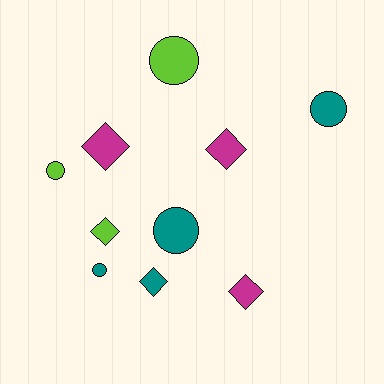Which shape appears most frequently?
Circle, with 5 objects.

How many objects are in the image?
There are 10 objects.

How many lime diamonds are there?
There is 1 lime diamond.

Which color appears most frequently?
Teal, with 4 objects.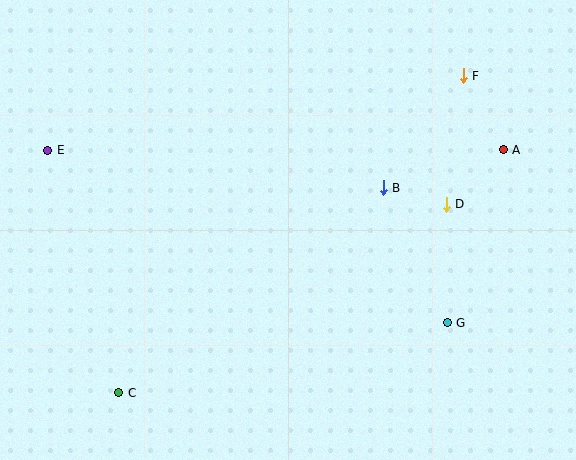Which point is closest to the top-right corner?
Point F is closest to the top-right corner.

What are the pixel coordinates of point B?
Point B is at (383, 188).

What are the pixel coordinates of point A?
Point A is at (503, 150).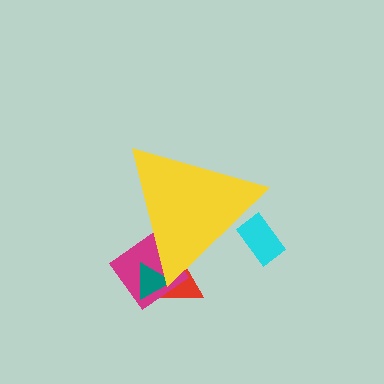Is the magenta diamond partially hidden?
Yes, the magenta diamond is partially hidden behind the yellow triangle.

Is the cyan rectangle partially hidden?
Yes, the cyan rectangle is partially hidden behind the yellow triangle.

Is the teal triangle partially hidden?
Yes, the teal triangle is partially hidden behind the yellow triangle.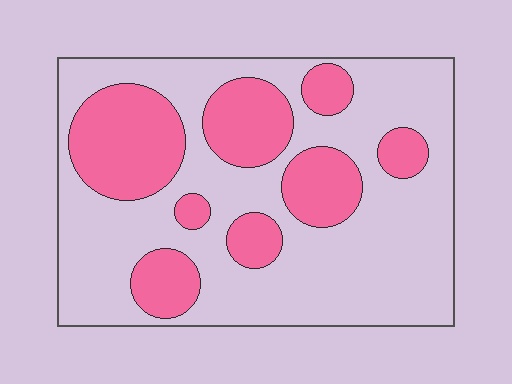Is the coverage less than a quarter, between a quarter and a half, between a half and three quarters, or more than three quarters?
Between a quarter and a half.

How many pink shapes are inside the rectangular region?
8.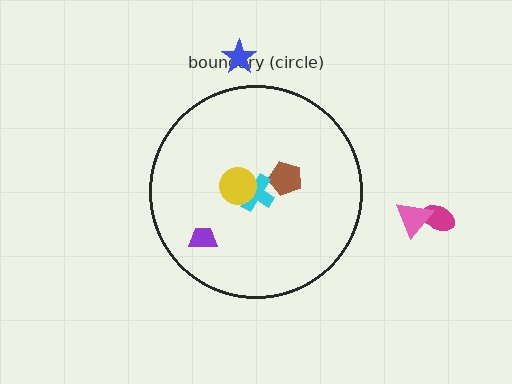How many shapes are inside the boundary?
4 inside, 3 outside.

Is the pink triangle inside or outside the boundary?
Outside.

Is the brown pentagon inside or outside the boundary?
Inside.